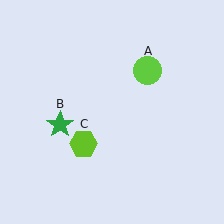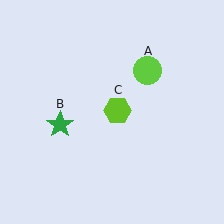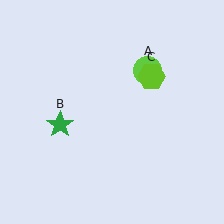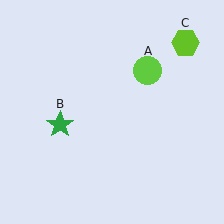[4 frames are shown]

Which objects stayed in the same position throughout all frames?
Lime circle (object A) and green star (object B) remained stationary.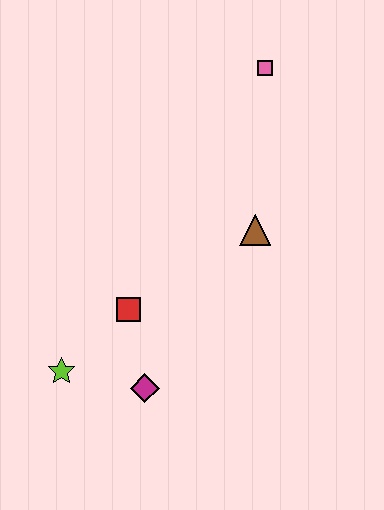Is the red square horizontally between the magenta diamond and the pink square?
No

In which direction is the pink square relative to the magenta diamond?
The pink square is above the magenta diamond.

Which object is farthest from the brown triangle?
The lime star is farthest from the brown triangle.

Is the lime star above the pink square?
No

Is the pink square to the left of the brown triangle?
No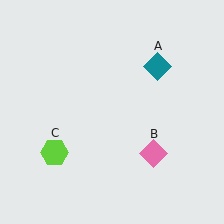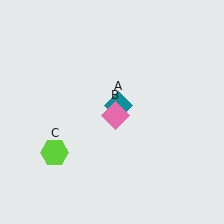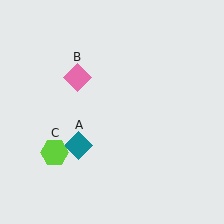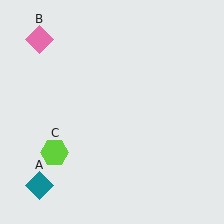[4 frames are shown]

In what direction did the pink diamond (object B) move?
The pink diamond (object B) moved up and to the left.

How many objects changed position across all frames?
2 objects changed position: teal diamond (object A), pink diamond (object B).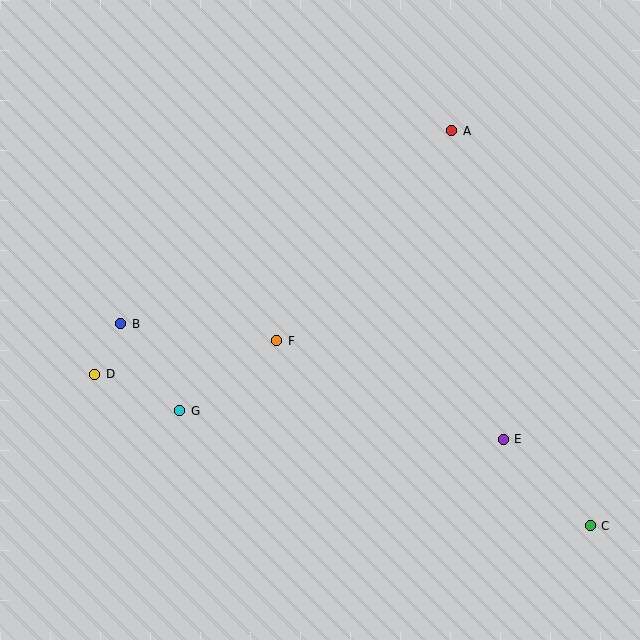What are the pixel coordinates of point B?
Point B is at (121, 324).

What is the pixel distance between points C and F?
The distance between C and F is 364 pixels.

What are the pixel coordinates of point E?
Point E is at (503, 439).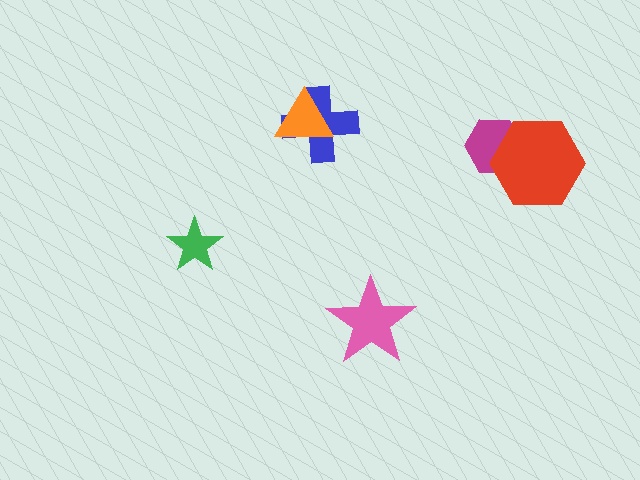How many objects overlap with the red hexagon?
1 object overlaps with the red hexagon.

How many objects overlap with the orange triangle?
1 object overlaps with the orange triangle.